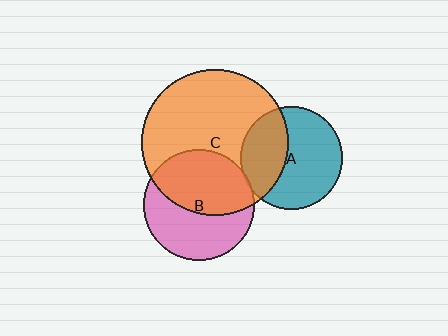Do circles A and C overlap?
Yes.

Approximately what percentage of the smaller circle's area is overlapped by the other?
Approximately 35%.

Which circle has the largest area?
Circle C (orange).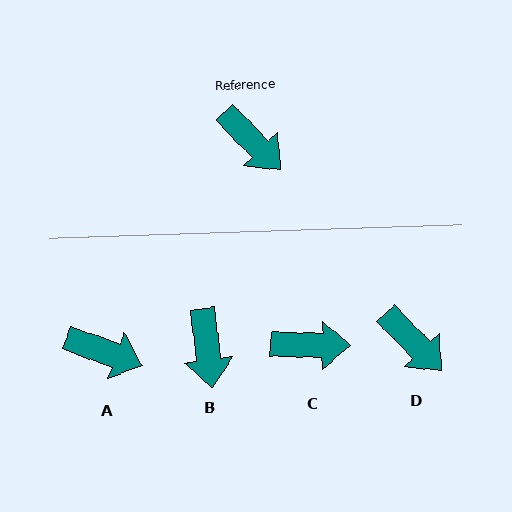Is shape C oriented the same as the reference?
No, it is off by about 44 degrees.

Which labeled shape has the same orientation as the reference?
D.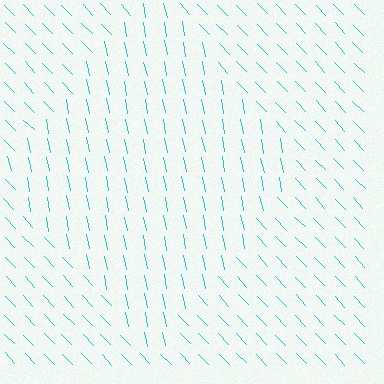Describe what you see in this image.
The image is filled with small cyan line segments. A diamond region in the image has lines oriented differently from the surrounding lines, creating a visible texture boundary.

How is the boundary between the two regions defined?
The boundary is defined purely by a change in line orientation (approximately 33 degrees difference). All lines are the same color and thickness.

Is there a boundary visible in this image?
Yes, there is a texture boundary formed by a change in line orientation.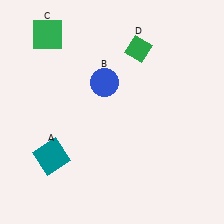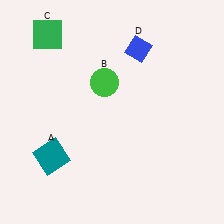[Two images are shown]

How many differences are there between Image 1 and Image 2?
There are 2 differences between the two images.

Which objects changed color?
B changed from blue to green. D changed from green to blue.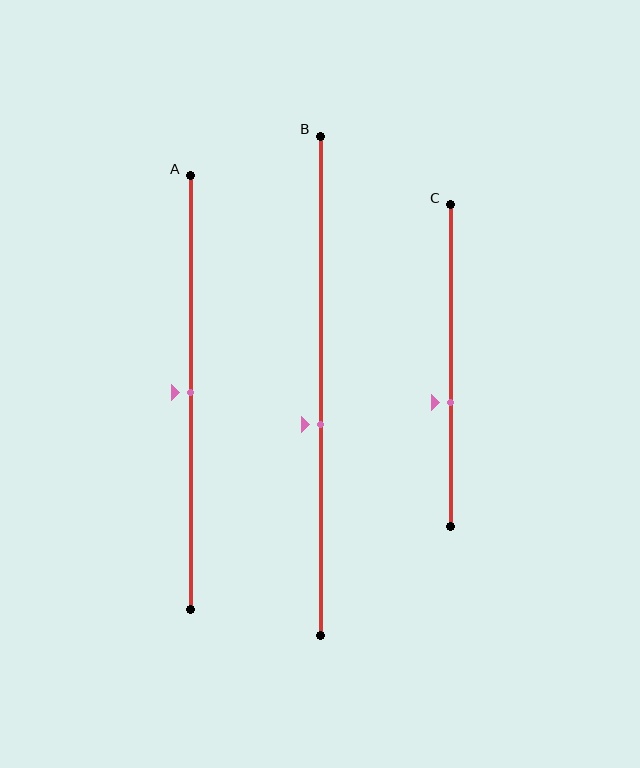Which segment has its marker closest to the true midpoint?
Segment A has its marker closest to the true midpoint.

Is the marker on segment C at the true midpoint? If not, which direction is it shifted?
No, the marker on segment C is shifted downward by about 11% of the segment length.